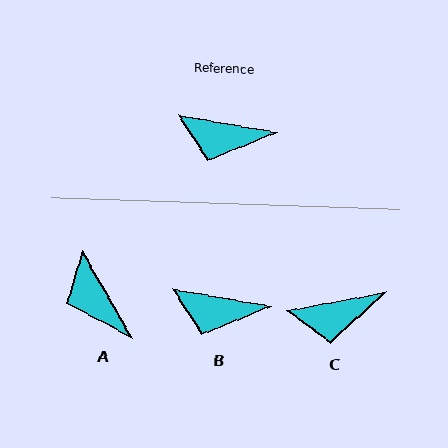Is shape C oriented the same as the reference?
No, it is off by about 21 degrees.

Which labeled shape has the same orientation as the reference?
B.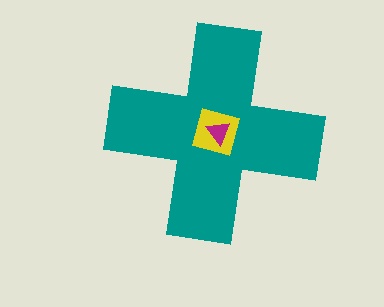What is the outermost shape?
The teal cross.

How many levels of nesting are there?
3.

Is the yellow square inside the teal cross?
Yes.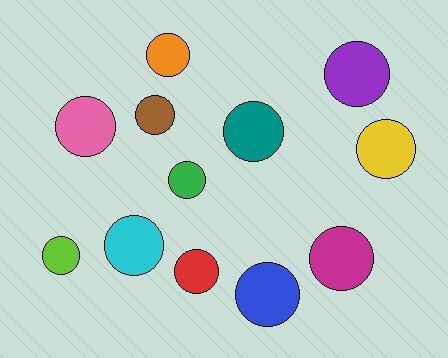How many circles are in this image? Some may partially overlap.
There are 12 circles.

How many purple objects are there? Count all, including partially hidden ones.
There is 1 purple object.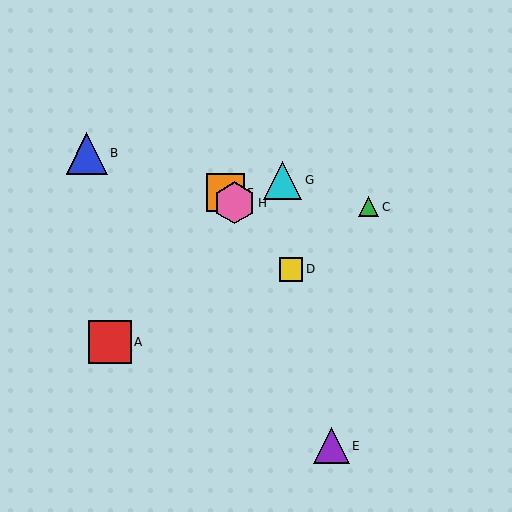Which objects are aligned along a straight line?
Objects D, F, H are aligned along a straight line.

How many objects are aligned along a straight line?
3 objects (D, F, H) are aligned along a straight line.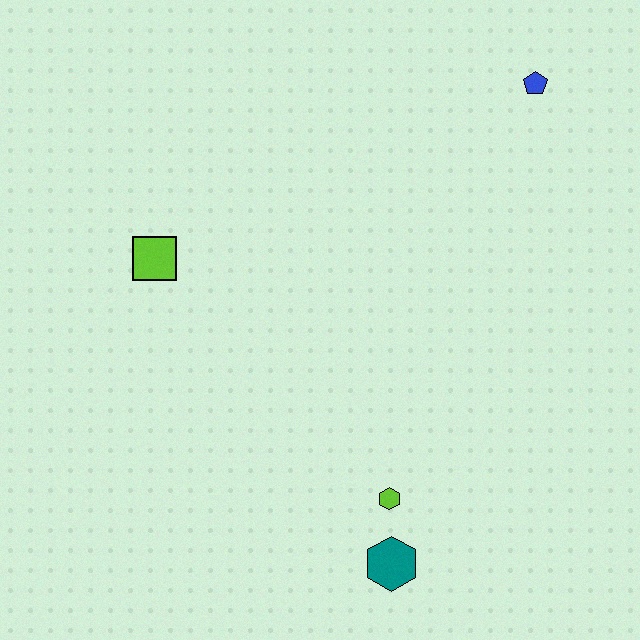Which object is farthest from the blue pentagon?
The teal hexagon is farthest from the blue pentagon.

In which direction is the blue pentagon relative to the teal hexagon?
The blue pentagon is above the teal hexagon.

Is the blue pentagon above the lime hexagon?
Yes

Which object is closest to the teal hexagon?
The lime hexagon is closest to the teal hexagon.